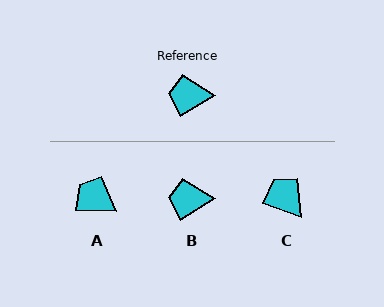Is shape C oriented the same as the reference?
No, it is off by about 52 degrees.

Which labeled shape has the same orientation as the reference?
B.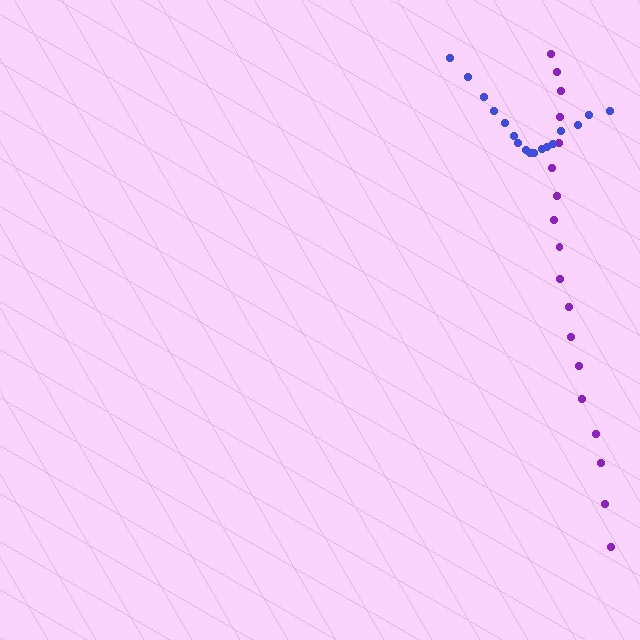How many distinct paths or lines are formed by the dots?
There are 2 distinct paths.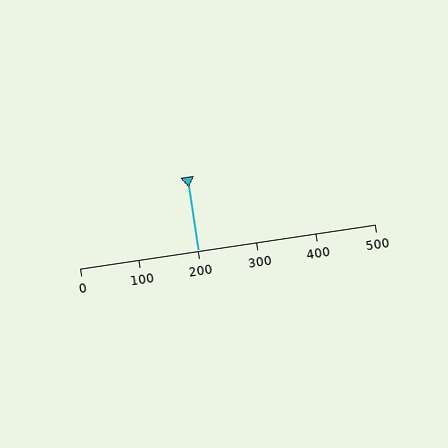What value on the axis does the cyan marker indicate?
The marker indicates approximately 200.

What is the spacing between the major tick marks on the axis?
The major ticks are spaced 100 apart.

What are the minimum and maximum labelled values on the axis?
The axis runs from 0 to 500.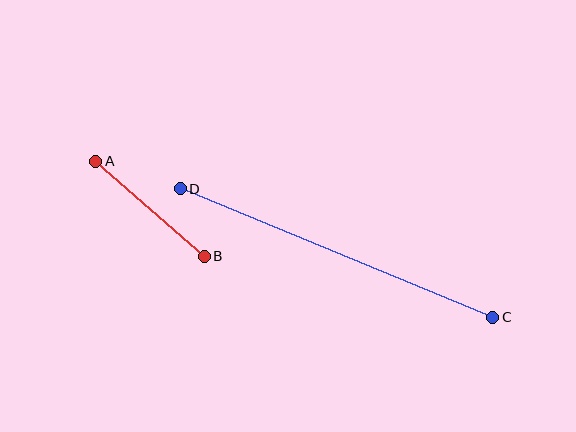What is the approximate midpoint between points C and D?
The midpoint is at approximately (337, 253) pixels.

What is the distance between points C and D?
The distance is approximately 338 pixels.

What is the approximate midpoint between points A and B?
The midpoint is at approximately (150, 209) pixels.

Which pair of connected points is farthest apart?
Points C and D are farthest apart.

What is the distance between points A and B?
The distance is approximately 144 pixels.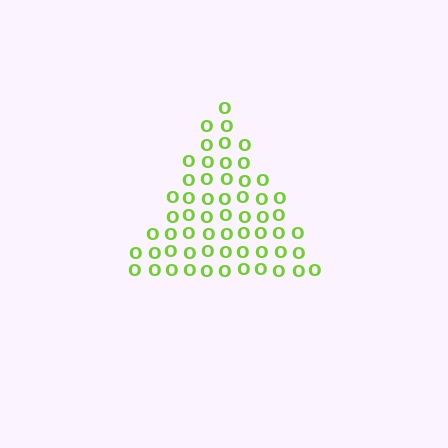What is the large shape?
The large shape is a triangle.